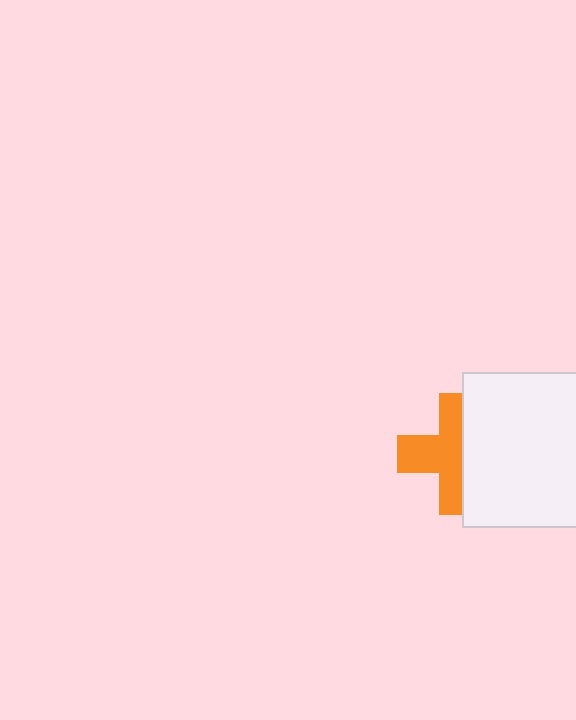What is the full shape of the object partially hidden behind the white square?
The partially hidden object is an orange cross.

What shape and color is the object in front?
The object in front is a white square.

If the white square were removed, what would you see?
You would see the complete orange cross.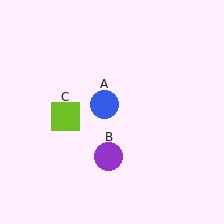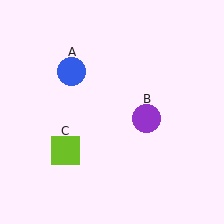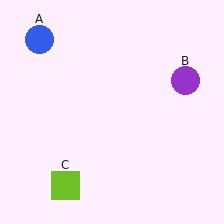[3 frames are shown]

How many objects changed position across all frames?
3 objects changed position: blue circle (object A), purple circle (object B), lime square (object C).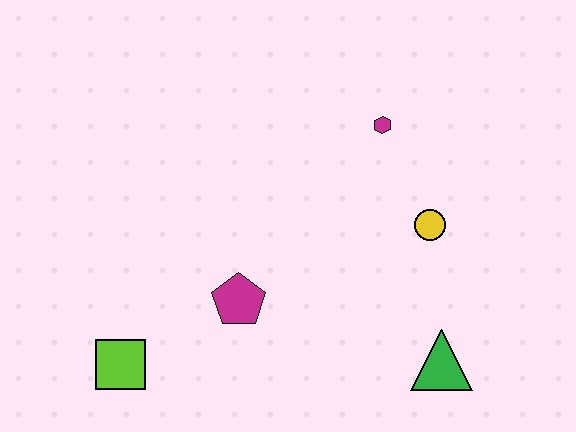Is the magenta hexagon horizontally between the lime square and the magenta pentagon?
No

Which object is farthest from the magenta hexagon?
The lime square is farthest from the magenta hexagon.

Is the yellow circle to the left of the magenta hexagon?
No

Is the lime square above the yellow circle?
No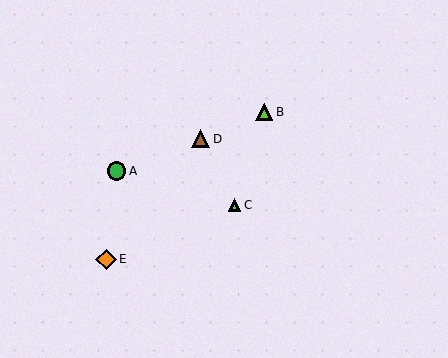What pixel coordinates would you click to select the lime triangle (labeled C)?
Click at (234, 205) to select the lime triangle C.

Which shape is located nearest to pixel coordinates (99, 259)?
The orange diamond (labeled E) at (106, 259) is nearest to that location.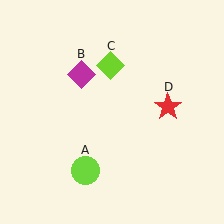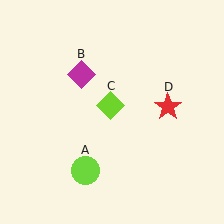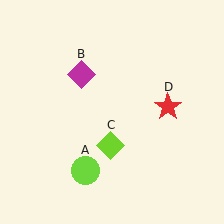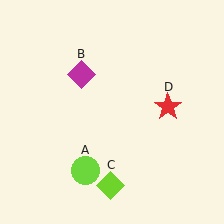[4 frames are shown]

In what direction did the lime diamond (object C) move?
The lime diamond (object C) moved down.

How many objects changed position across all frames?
1 object changed position: lime diamond (object C).